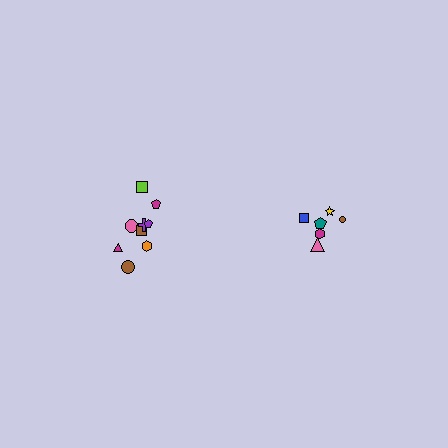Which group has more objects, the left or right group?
The left group.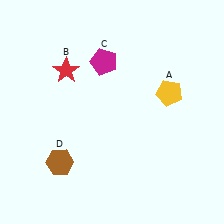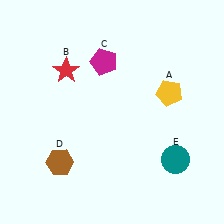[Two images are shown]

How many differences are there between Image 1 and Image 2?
There is 1 difference between the two images.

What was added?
A teal circle (E) was added in Image 2.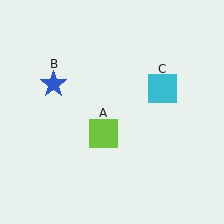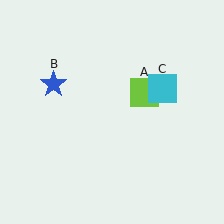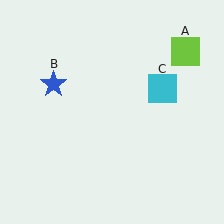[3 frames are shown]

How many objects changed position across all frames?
1 object changed position: lime square (object A).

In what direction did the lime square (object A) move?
The lime square (object A) moved up and to the right.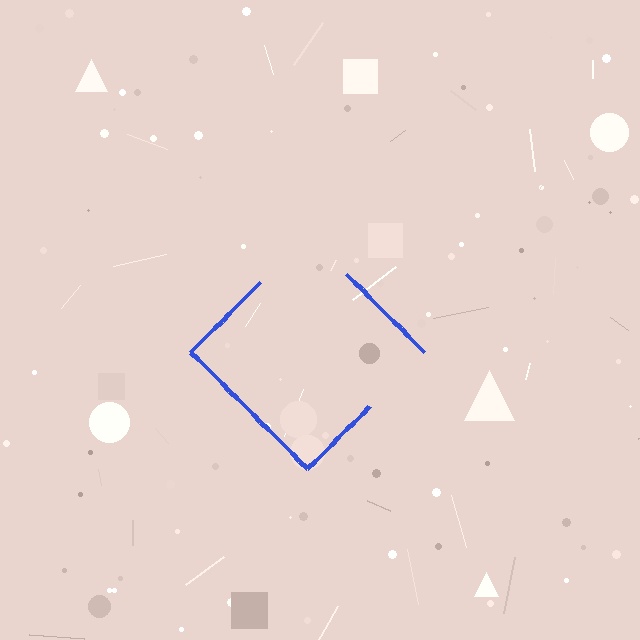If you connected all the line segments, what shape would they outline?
They would outline a diamond.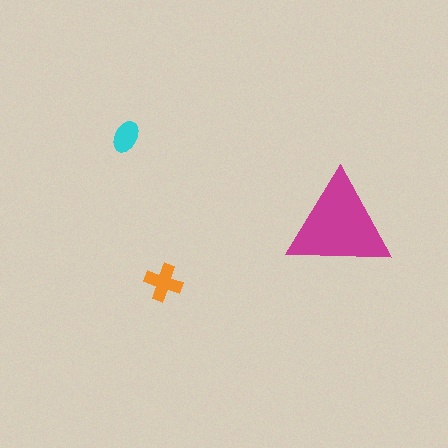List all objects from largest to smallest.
The magenta triangle, the orange cross, the cyan ellipse.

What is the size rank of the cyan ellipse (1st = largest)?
3rd.